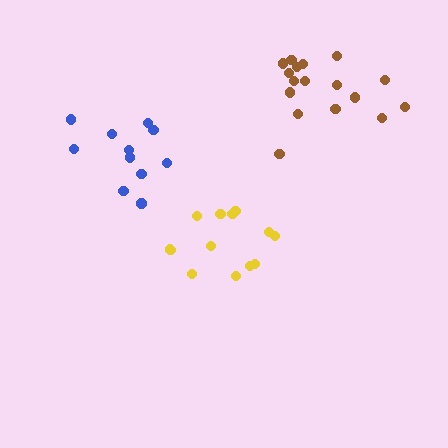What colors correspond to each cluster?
The clusters are colored: blue, yellow, brown.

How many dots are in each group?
Group 1: 11 dots, Group 2: 13 dots, Group 3: 17 dots (41 total).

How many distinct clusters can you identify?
There are 3 distinct clusters.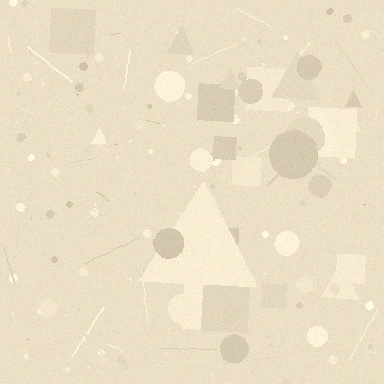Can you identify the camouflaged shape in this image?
The camouflaged shape is a triangle.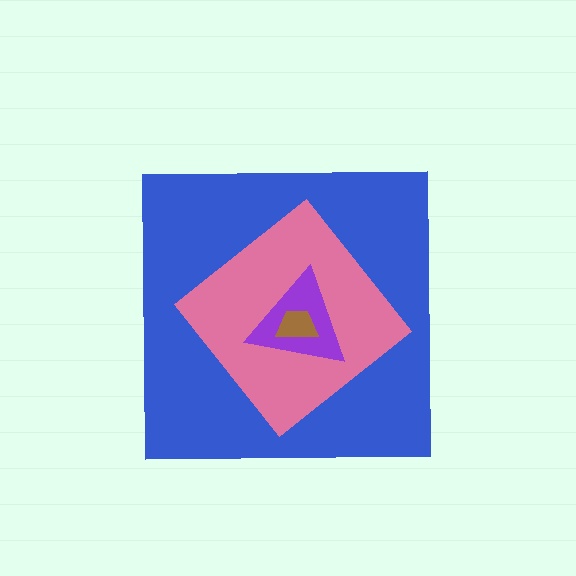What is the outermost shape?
The blue square.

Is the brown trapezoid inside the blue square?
Yes.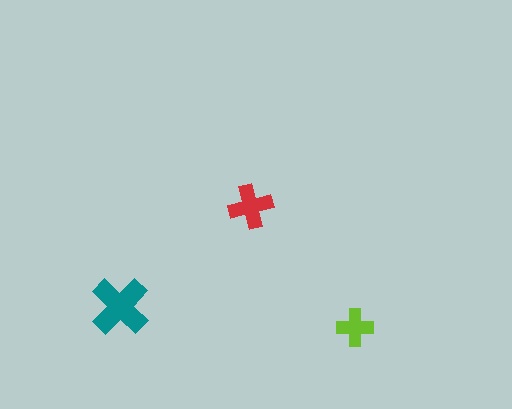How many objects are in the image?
There are 3 objects in the image.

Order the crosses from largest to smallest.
the teal one, the red one, the lime one.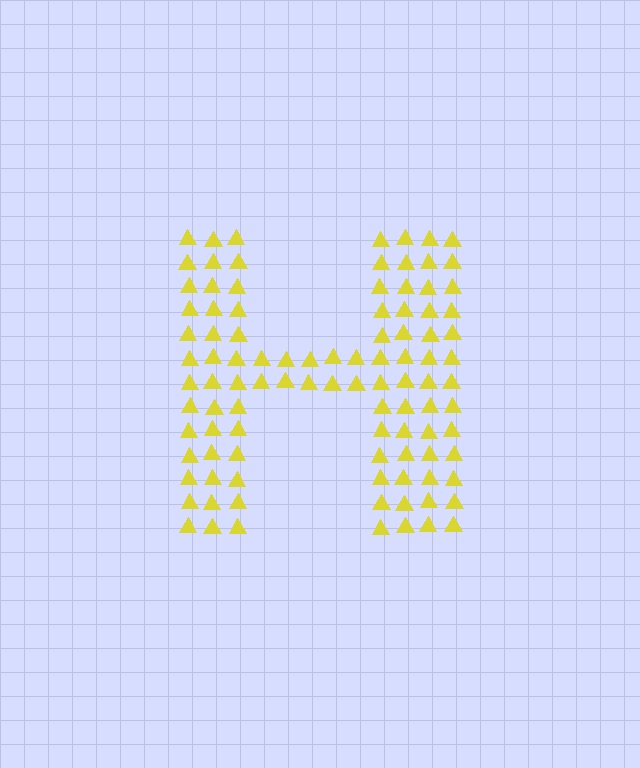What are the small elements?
The small elements are triangles.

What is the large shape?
The large shape is the letter H.